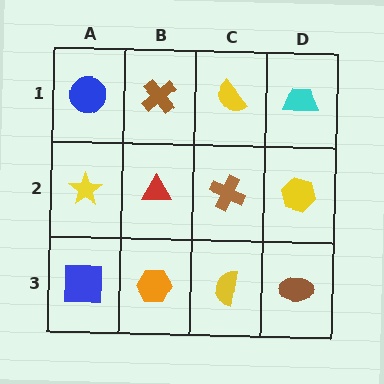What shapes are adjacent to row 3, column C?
A brown cross (row 2, column C), an orange hexagon (row 3, column B), a brown ellipse (row 3, column D).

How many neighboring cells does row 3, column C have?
3.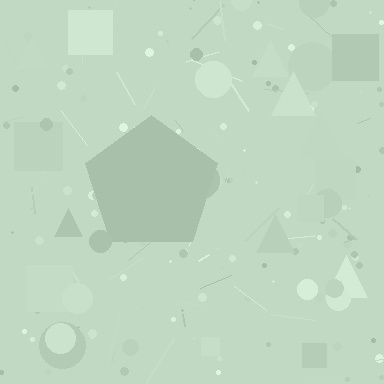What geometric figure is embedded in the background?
A pentagon is embedded in the background.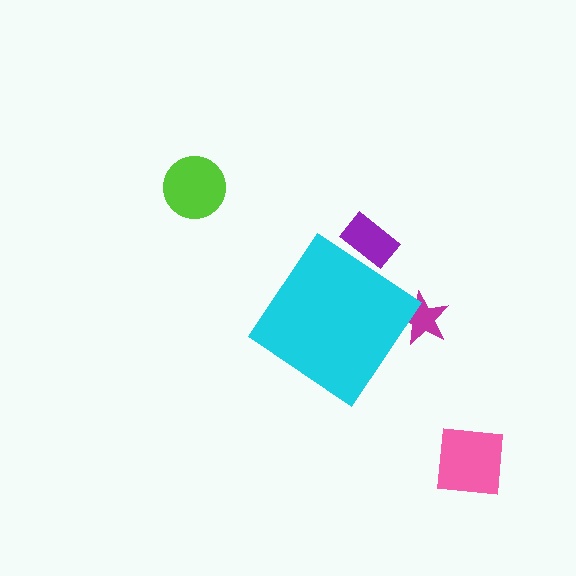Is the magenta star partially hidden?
Yes, the magenta star is partially hidden behind the cyan diamond.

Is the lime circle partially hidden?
No, the lime circle is fully visible.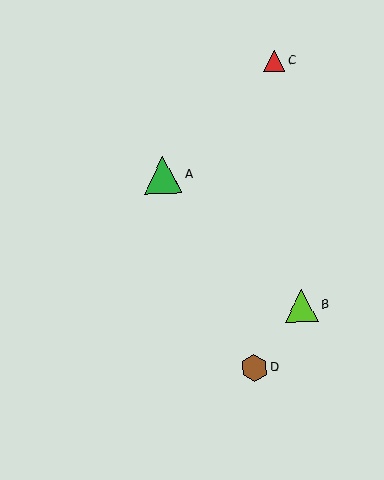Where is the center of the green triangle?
The center of the green triangle is at (163, 175).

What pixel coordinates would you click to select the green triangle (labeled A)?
Click at (163, 175) to select the green triangle A.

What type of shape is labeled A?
Shape A is a green triangle.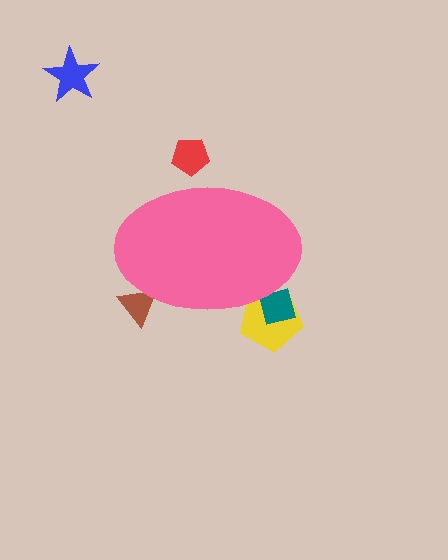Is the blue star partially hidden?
No, the blue star is fully visible.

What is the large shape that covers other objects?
A pink ellipse.